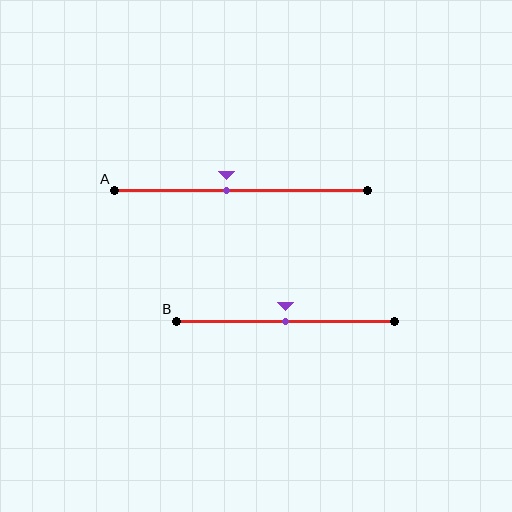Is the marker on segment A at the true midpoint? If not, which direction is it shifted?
No, the marker on segment A is shifted to the left by about 6% of the segment length.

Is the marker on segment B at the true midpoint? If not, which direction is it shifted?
Yes, the marker on segment B is at the true midpoint.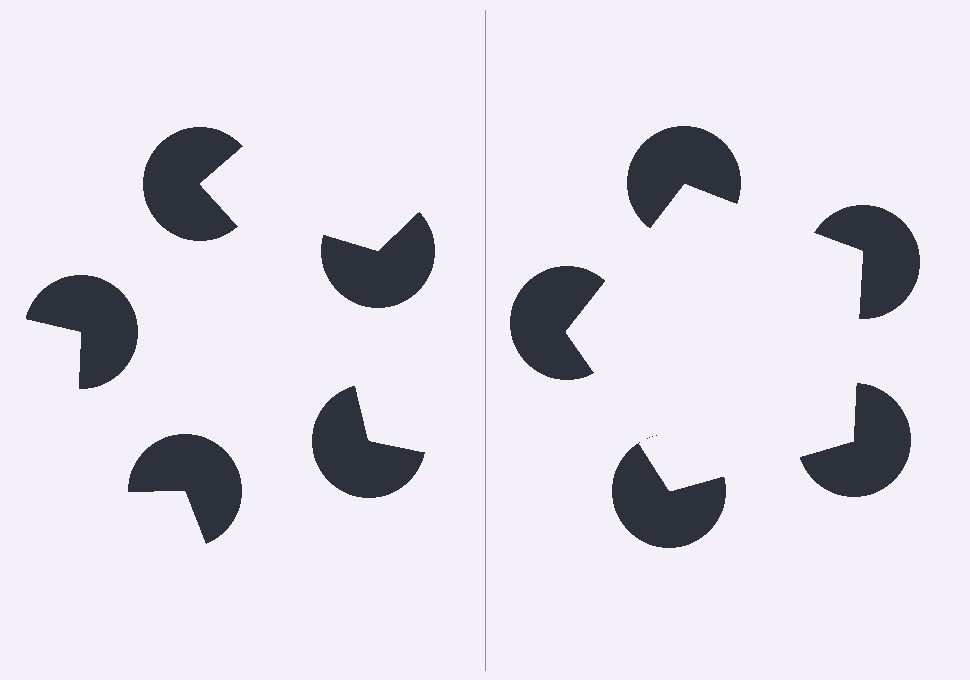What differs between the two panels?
The pac-man discs are positioned identically on both sides; only the wedge orientations differ. On the right they align to a pentagon; on the left they are misaligned.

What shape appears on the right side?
An illusory pentagon.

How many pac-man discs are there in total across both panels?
10 — 5 on each side.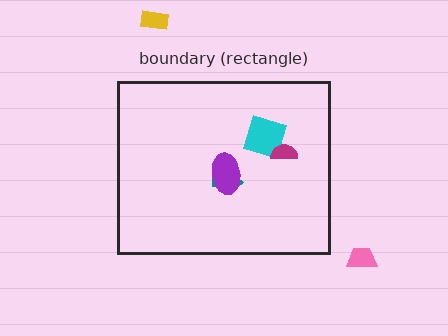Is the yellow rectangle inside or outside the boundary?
Outside.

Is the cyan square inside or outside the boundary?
Inside.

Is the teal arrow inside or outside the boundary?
Inside.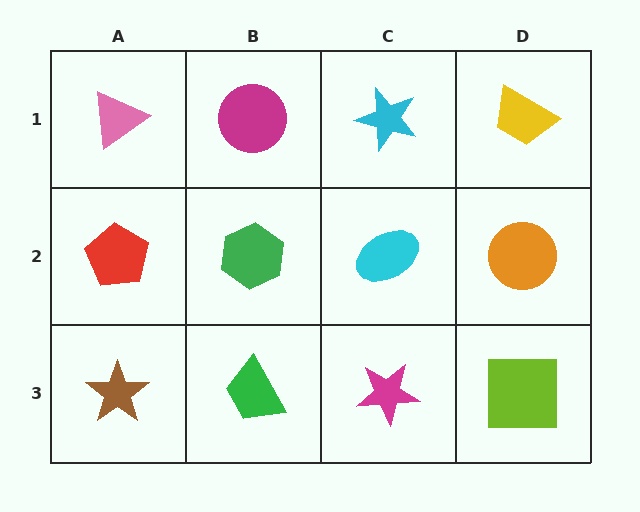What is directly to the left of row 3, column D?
A magenta star.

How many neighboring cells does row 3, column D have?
2.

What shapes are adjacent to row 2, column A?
A pink triangle (row 1, column A), a brown star (row 3, column A), a green hexagon (row 2, column B).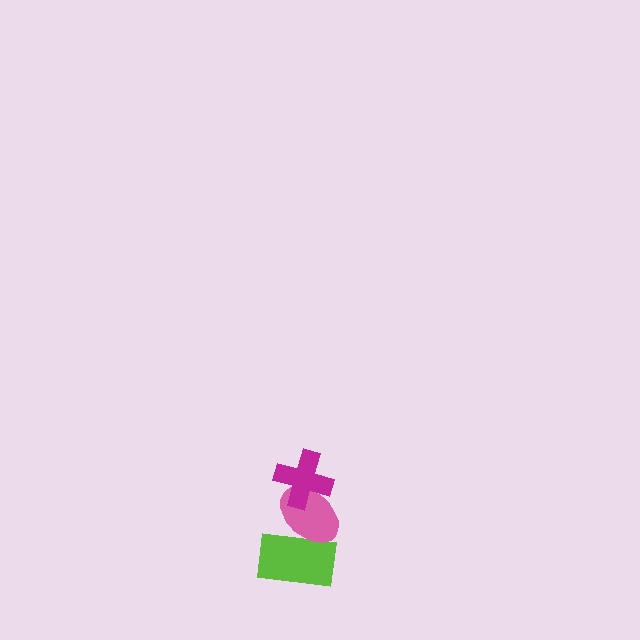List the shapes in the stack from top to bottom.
From top to bottom: the magenta cross, the pink ellipse, the lime rectangle.